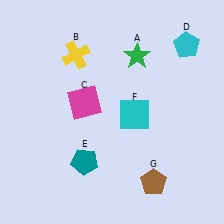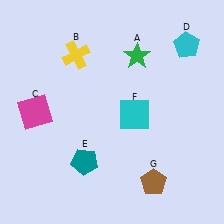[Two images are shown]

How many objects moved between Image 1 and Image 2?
1 object moved between the two images.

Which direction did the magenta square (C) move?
The magenta square (C) moved left.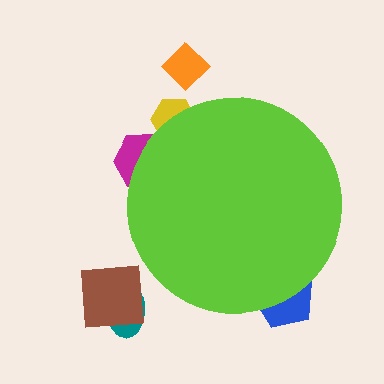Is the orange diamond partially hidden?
No, the orange diamond is fully visible.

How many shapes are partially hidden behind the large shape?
3 shapes are partially hidden.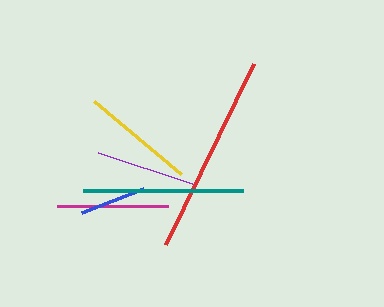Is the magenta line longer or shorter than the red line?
The red line is longer than the magenta line.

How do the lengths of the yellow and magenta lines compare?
The yellow and magenta lines are approximately the same length.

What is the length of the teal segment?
The teal segment is approximately 160 pixels long.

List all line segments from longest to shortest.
From longest to shortest: red, teal, yellow, magenta, purple, blue.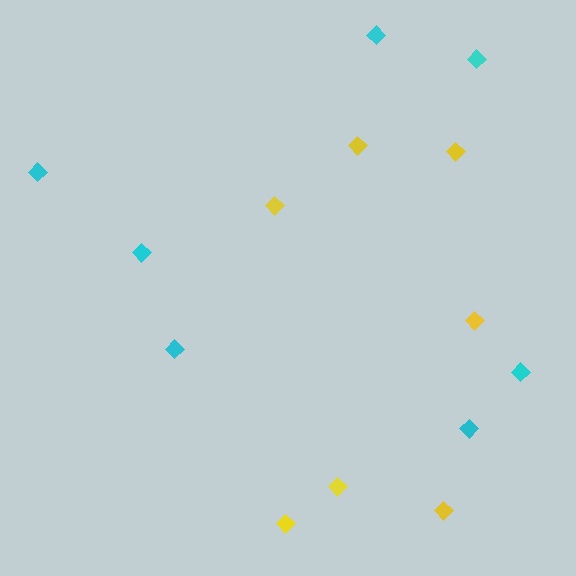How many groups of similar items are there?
There are 2 groups: one group of yellow diamonds (7) and one group of cyan diamonds (7).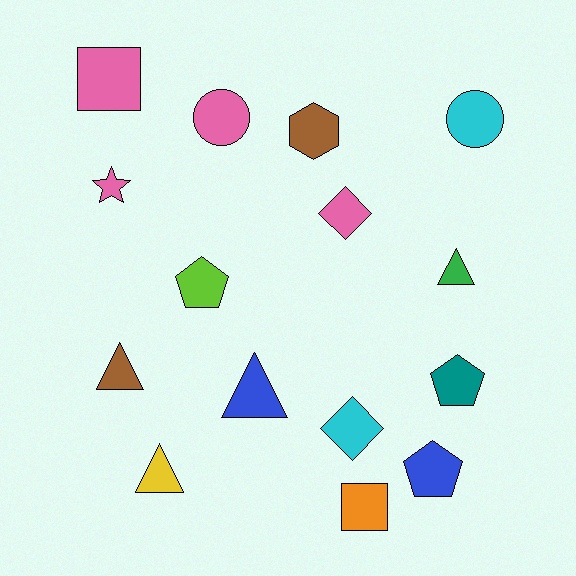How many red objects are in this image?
There are no red objects.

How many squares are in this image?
There are 2 squares.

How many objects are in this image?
There are 15 objects.